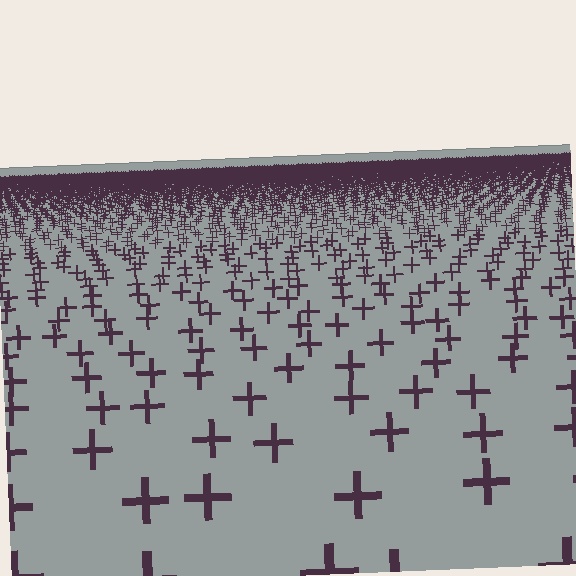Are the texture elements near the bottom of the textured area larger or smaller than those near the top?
Larger. Near the bottom, elements are closer to the viewer and appear at a bigger on-screen size.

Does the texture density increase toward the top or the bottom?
Density increases toward the top.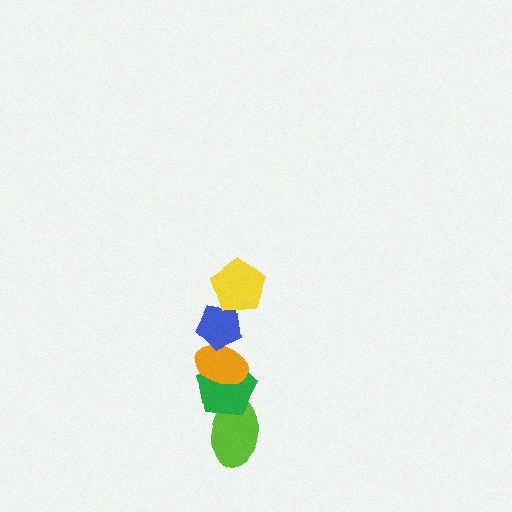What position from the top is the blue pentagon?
The blue pentagon is 2nd from the top.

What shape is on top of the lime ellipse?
The green pentagon is on top of the lime ellipse.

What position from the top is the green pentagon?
The green pentagon is 4th from the top.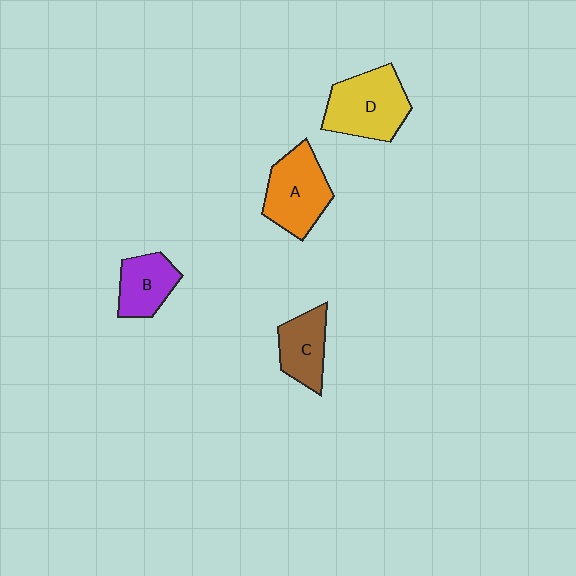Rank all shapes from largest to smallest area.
From largest to smallest: D (yellow), A (orange), C (brown), B (purple).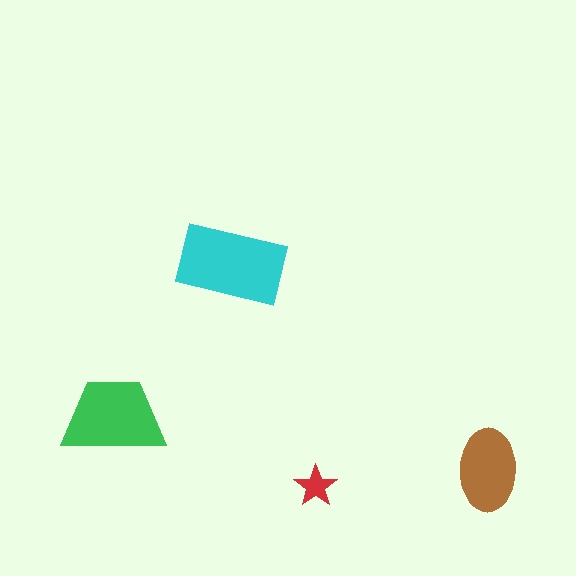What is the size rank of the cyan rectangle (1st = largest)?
1st.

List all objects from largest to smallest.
The cyan rectangle, the green trapezoid, the brown ellipse, the red star.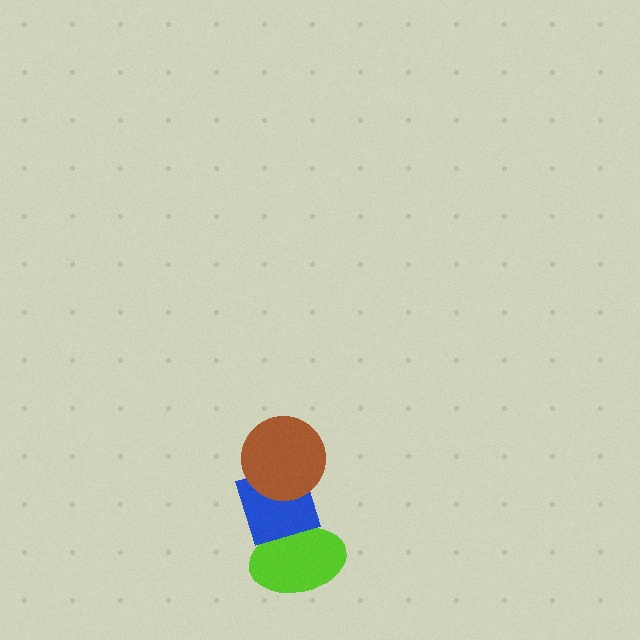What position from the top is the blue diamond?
The blue diamond is 2nd from the top.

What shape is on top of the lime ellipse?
The blue diamond is on top of the lime ellipse.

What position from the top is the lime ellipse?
The lime ellipse is 3rd from the top.